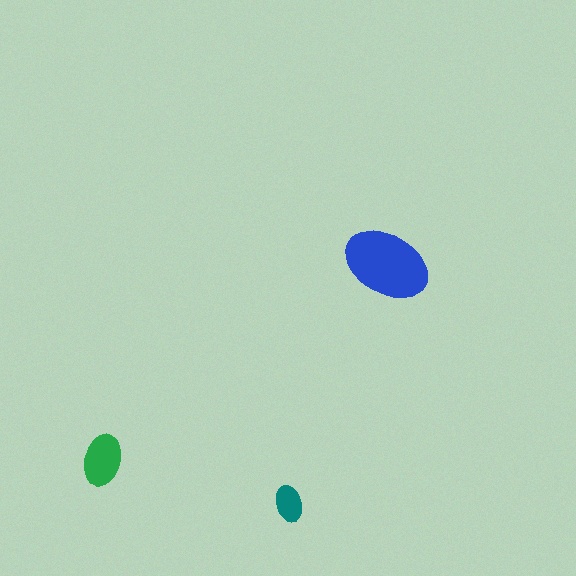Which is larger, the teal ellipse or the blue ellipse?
The blue one.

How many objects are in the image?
There are 3 objects in the image.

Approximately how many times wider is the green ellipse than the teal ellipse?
About 1.5 times wider.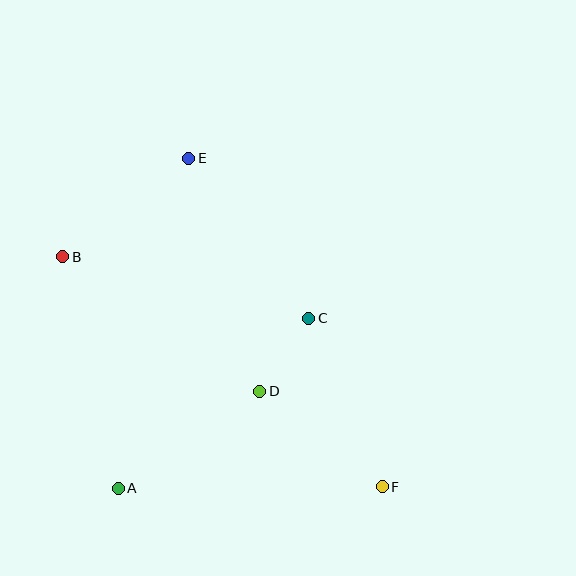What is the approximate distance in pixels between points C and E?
The distance between C and E is approximately 200 pixels.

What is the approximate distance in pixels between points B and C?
The distance between B and C is approximately 254 pixels.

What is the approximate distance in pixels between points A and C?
The distance between A and C is approximately 255 pixels.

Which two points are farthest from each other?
Points B and F are farthest from each other.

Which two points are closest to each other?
Points C and D are closest to each other.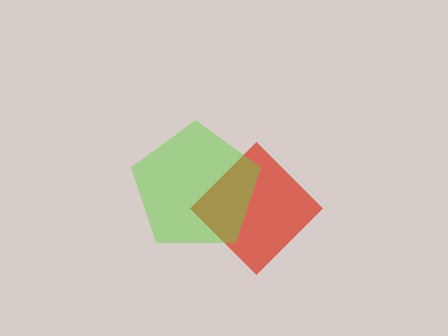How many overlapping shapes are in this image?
There are 2 overlapping shapes in the image.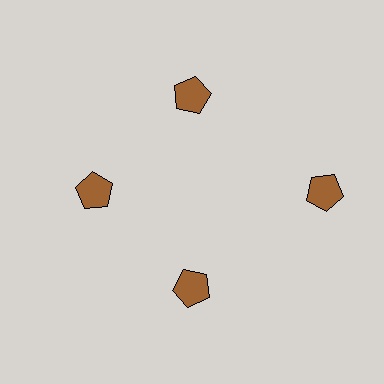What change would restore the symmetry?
The symmetry would be restored by moving it inward, back onto the ring so that all 4 pentagons sit at equal angles and equal distance from the center.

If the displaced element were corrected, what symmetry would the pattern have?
It would have 4-fold rotational symmetry — the pattern would map onto itself every 90 degrees.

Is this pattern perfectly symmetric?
No. The 4 brown pentagons are arranged in a ring, but one element near the 3 o'clock position is pushed outward from the center, breaking the 4-fold rotational symmetry.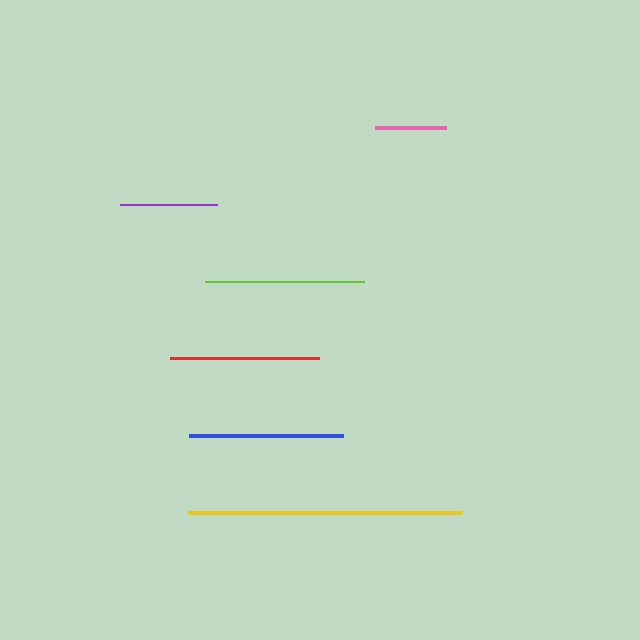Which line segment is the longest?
The yellow line is the longest at approximately 274 pixels.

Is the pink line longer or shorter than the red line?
The red line is longer than the pink line.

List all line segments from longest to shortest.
From longest to shortest: yellow, lime, blue, red, purple, pink.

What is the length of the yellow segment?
The yellow segment is approximately 274 pixels long.